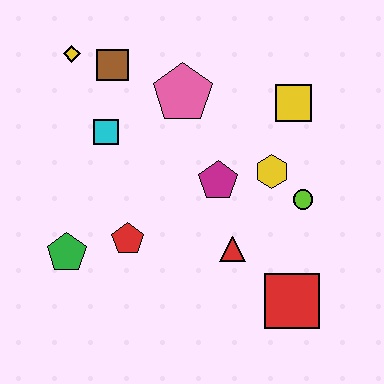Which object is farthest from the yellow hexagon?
The yellow diamond is farthest from the yellow hexagon.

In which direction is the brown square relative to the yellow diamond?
The brown square is to the right of the yellow diamond.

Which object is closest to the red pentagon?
The green pentagon is closest to the red pentagon.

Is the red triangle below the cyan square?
Yes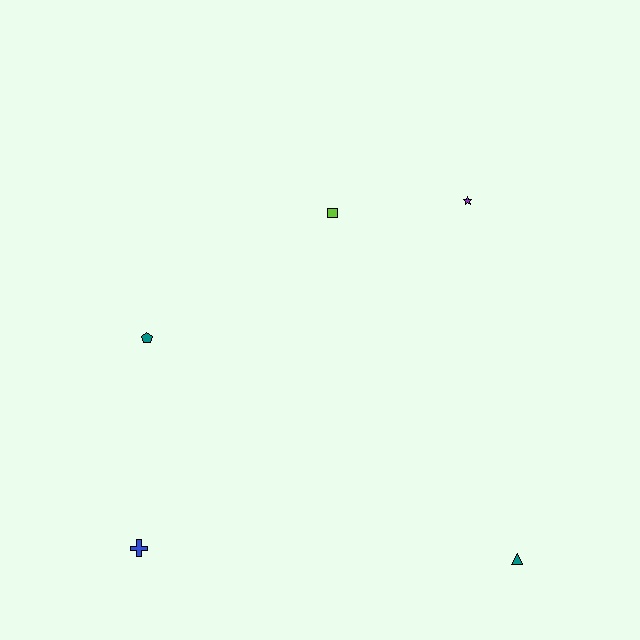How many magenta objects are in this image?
There are no magenta objects.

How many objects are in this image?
There are 5 objects.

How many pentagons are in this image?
There is 1 pentagon.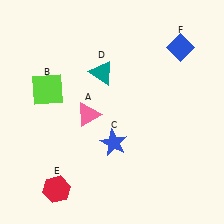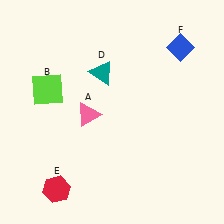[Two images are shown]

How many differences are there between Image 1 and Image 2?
There is 1 difference between the two images.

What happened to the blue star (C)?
The blue star (C) was removed in Image 2. It was in the bottom-right area of Image 1.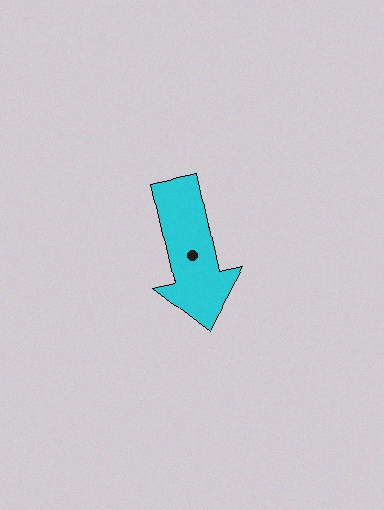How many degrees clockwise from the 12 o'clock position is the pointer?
Approximately 168 degrees.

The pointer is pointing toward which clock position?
Roughly 6 o'clock.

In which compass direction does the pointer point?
South.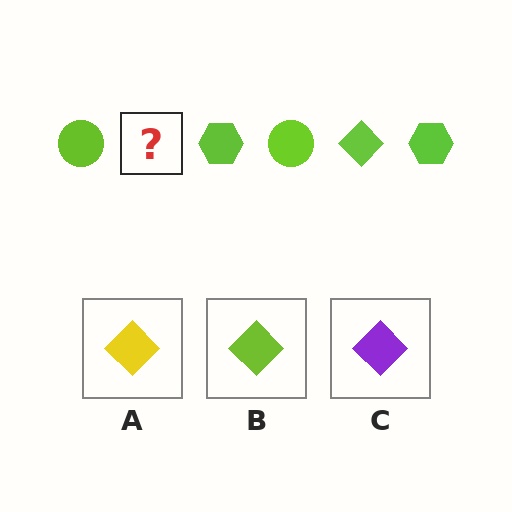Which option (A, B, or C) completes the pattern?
B.